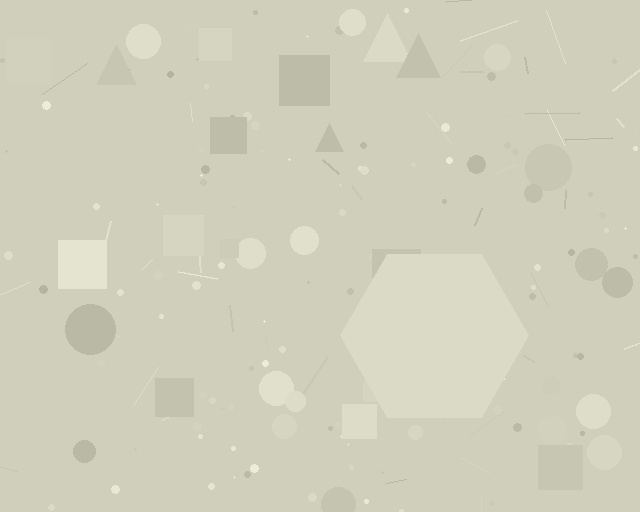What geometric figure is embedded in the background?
A hexagon is embedded in the background.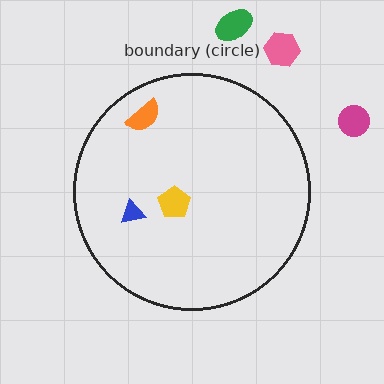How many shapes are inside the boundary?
3 inside, 3 outside.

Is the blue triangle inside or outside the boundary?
Inside.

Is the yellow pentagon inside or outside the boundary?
Inside.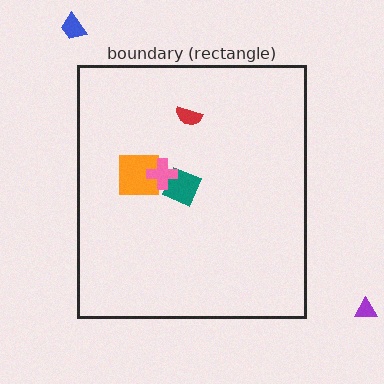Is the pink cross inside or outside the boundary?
Inside.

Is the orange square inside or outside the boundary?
Inside.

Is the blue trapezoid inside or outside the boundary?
Outside.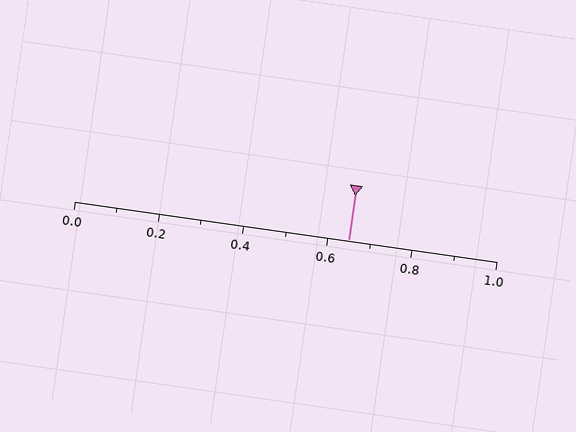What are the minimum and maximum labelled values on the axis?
The axis runs from 0.0 to 1.0.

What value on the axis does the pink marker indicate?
The marker indicates approximately 0.65.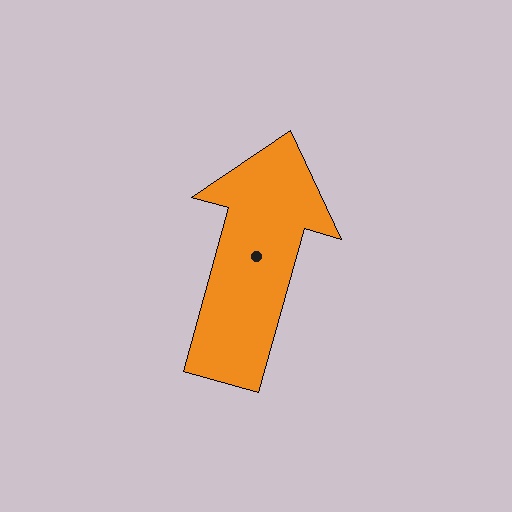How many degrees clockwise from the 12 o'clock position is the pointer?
Approximately 15 degrees.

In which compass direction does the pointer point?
North.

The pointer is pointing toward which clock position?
Roughly 1 o'clock.